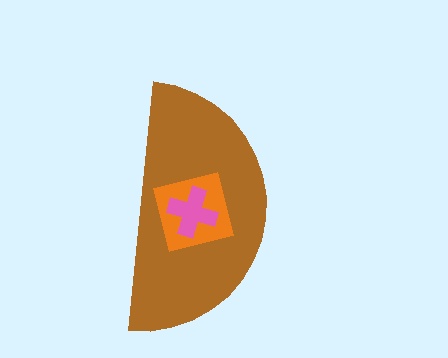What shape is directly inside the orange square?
The pink cross.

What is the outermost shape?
The brown semicircle.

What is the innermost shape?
The pink cross.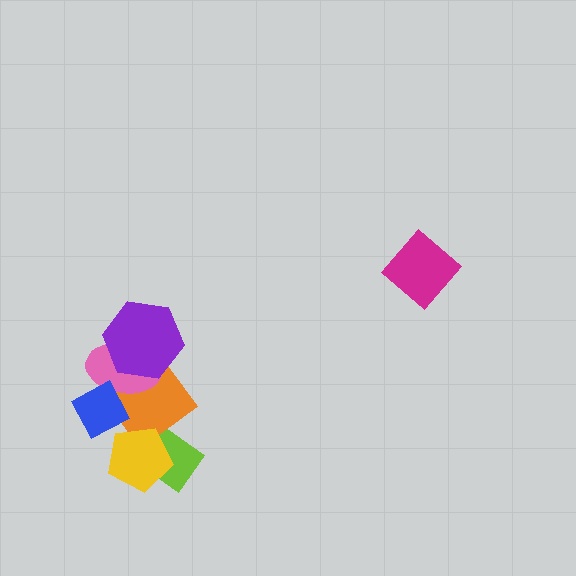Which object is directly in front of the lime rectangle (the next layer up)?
The orange diamond is directly in front of the lime rectangle.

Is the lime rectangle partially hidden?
Yes, it is partially covered by another shape.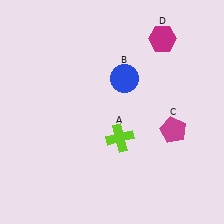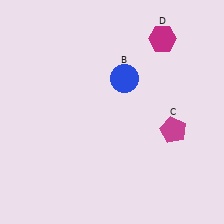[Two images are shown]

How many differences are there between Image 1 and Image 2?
There is 1 difference between the two images.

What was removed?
The lime cross (A) was removed in Image 2.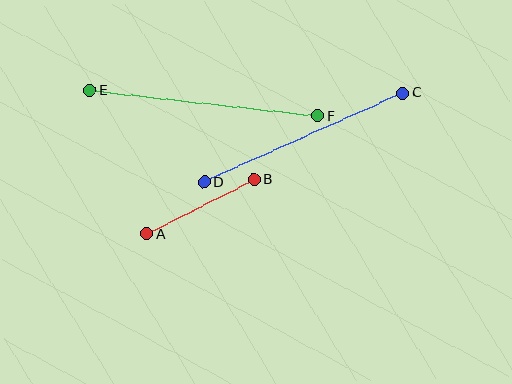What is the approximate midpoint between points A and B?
The midpoint is at approximately (200, 207) pixels.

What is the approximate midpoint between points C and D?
The midpoint is at approximately (303, 138) pixels.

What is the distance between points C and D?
The distance is approximately 218 pixels.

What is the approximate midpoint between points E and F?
The midpoint is at approximately (204, 103) pixels.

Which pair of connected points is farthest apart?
Points E and F are farthest apart.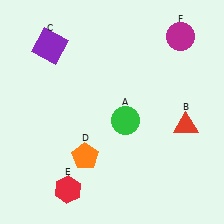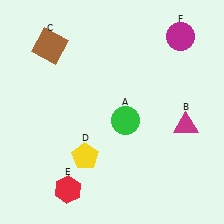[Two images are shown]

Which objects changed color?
B changed from red to magenta. C changed from purple to brown. D changed from orange to yellow.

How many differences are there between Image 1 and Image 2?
There are 3 differences between the two images.